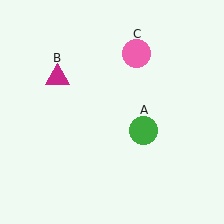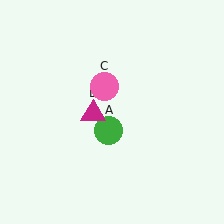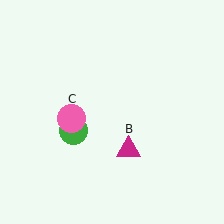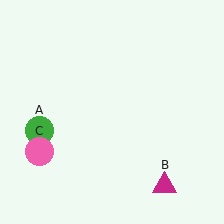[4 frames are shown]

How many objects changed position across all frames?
3 objects changed position: green circle (object A), magenta triangle (object B), pink circle (object C).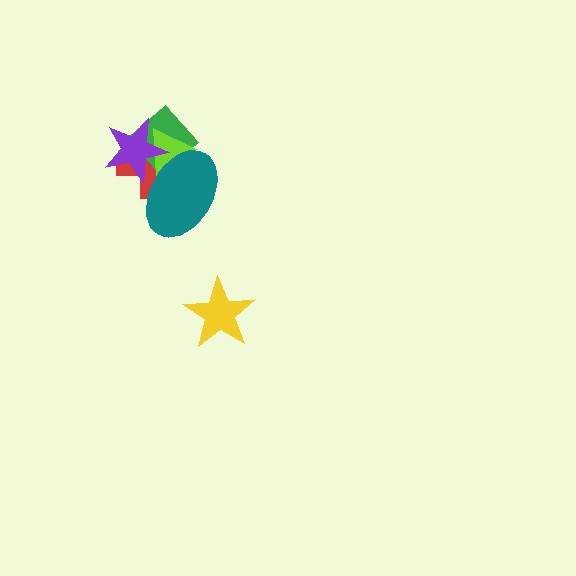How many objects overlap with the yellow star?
0 objects overlap with the yellow star.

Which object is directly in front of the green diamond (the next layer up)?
The lime triangle is directly in front of the green diamond.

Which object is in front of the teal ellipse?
The purple star is in front of the teal ellipse.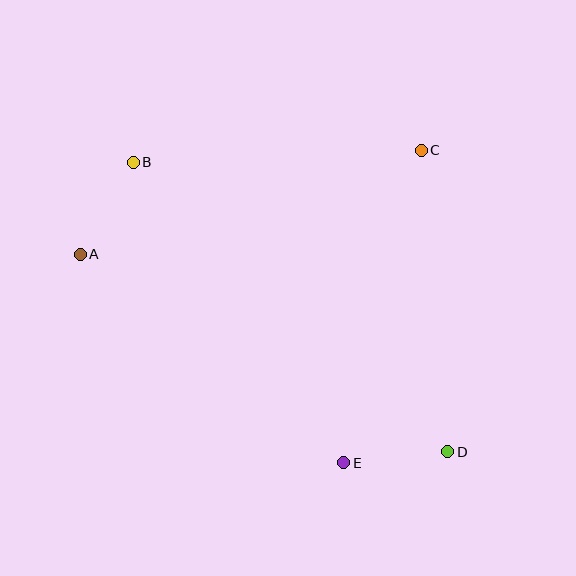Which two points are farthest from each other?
Points B and D are farthest from each other.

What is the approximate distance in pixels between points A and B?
The distance between A and B is approximately 106 pixels.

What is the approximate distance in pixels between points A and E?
The distance between A and E is approximately 336 pixels.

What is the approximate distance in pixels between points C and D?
The distance between C and D is approximately 303 pixels.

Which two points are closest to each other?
Points D and E are closest to each other.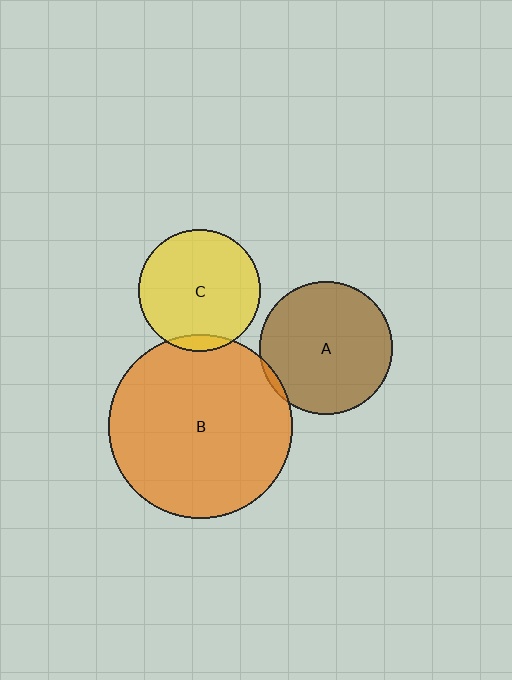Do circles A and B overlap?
Yes.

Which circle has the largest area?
Circle B (orange).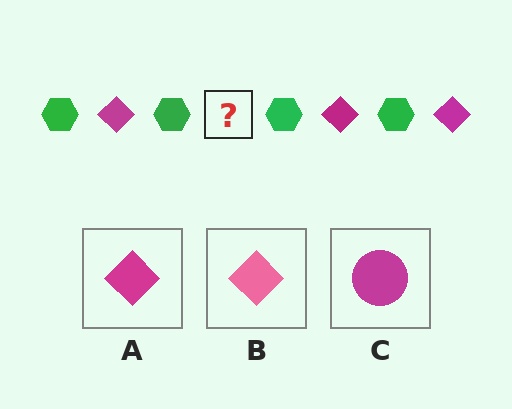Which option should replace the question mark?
Option A.